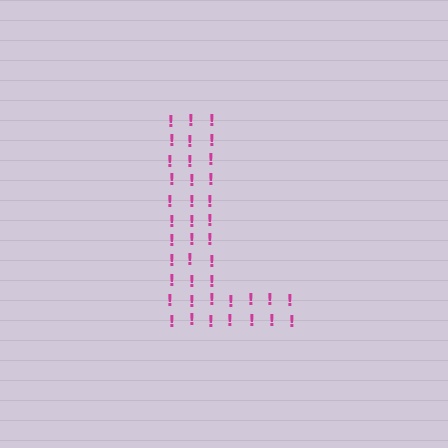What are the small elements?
The small elements are exclamation marks.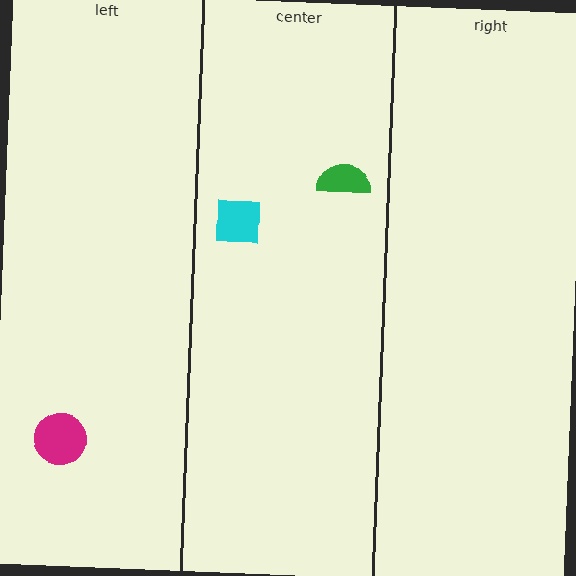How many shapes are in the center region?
2.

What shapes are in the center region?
The green semicircle, the cyan square.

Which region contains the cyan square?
The center region.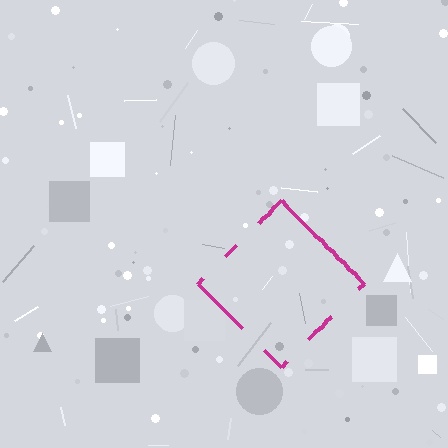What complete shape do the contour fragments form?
The contour fragments form a diamond.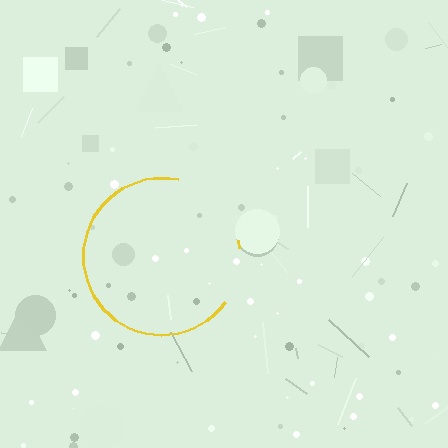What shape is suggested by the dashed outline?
The dashed outline suggests a circle.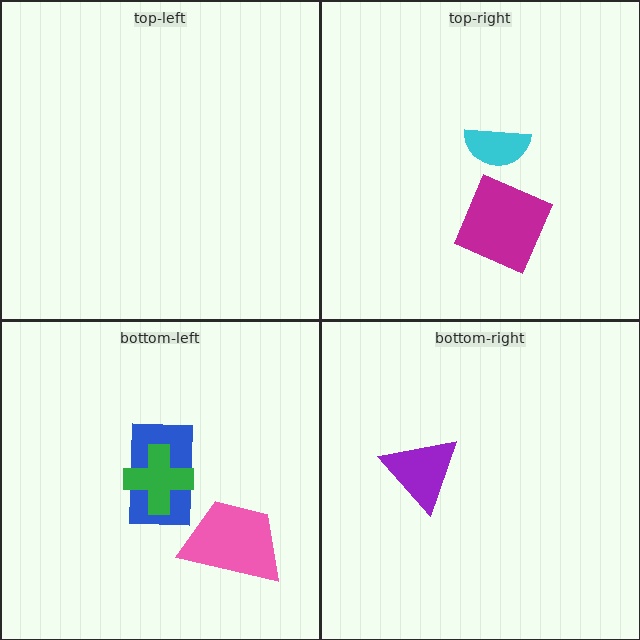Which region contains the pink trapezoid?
The bottom-left region.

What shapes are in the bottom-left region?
The blue rectangle, the pink trapezoid, the green cross.